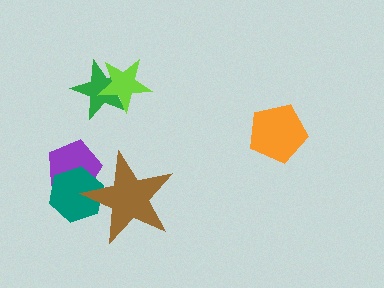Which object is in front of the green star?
The lime star is in front of the green star.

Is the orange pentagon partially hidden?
No, no other shape covers it.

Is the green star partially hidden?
Yes, it is partially covered by another shape.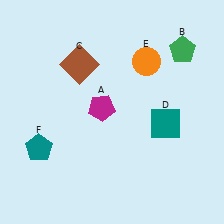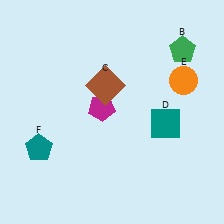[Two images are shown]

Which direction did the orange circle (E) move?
The orange circle (E) moved right.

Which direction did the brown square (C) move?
The brown square (C) moved right.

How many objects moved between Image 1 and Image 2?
2 objects moved between the two images.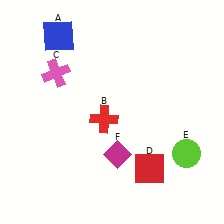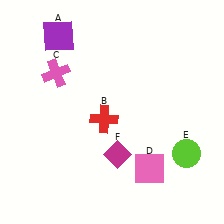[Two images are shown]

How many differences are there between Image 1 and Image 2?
There are 2 differences between the two images.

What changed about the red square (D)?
In Image 1, D is red. In Image 2, it changed to pink.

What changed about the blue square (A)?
In Image 1, A is blue. In Image 2, it changed to purple.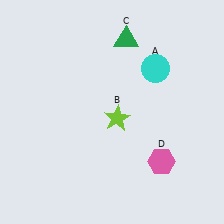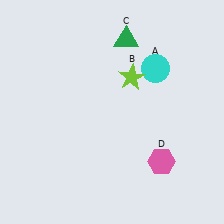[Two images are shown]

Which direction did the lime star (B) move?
The lime star (B) moved up.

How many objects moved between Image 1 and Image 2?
1 object moved between the two images.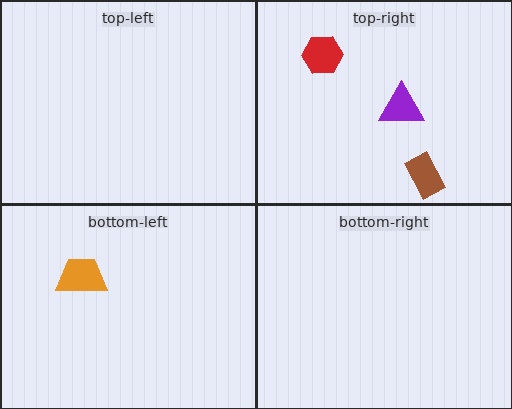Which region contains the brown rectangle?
The top-right region.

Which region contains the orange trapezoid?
The bottom-left region.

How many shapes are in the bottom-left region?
1.